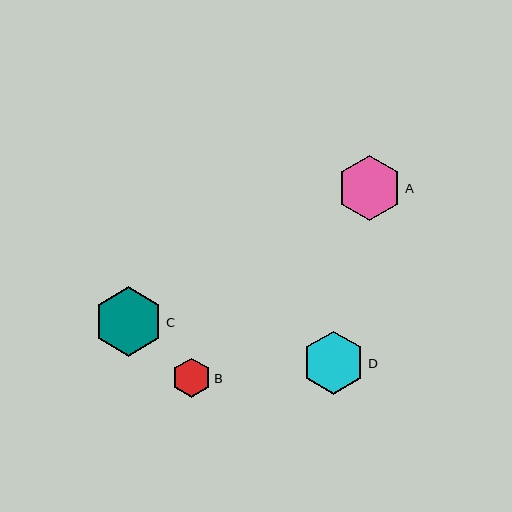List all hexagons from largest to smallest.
From largest to smallest: C, A, D, B.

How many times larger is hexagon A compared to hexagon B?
Hexagon A is approximately 1.7 times the size of hexagon B.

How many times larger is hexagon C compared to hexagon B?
Hexagon C is approximately 1.8 times the size of hexagon B.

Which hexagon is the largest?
Hexagon C is the largest with a size of approximately 69 pixels.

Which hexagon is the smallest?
Hexagon B is the smallest with a size of approximately 39 pixels.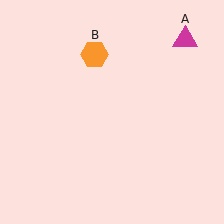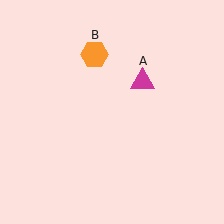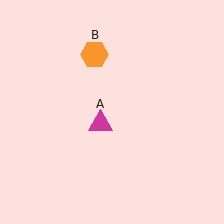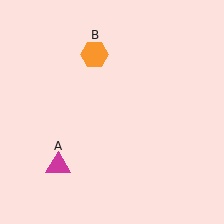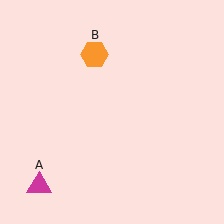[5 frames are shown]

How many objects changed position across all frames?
1 object changed position: magenta triangle (object A).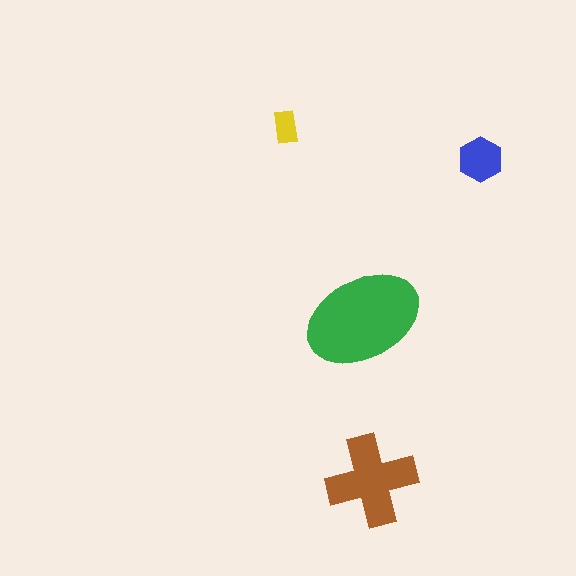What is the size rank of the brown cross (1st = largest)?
2nd.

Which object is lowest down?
The brown cross is bottommost.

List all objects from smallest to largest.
The yellow rectangle, the blue hexagon, the brown cross, the green ellipse.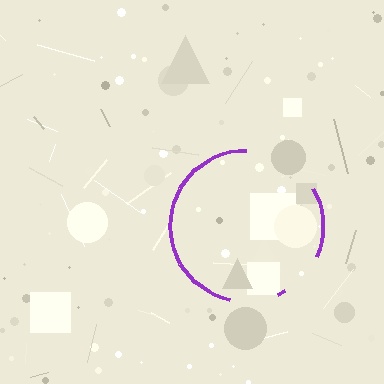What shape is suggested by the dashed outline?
The dashed outline suggests a circle.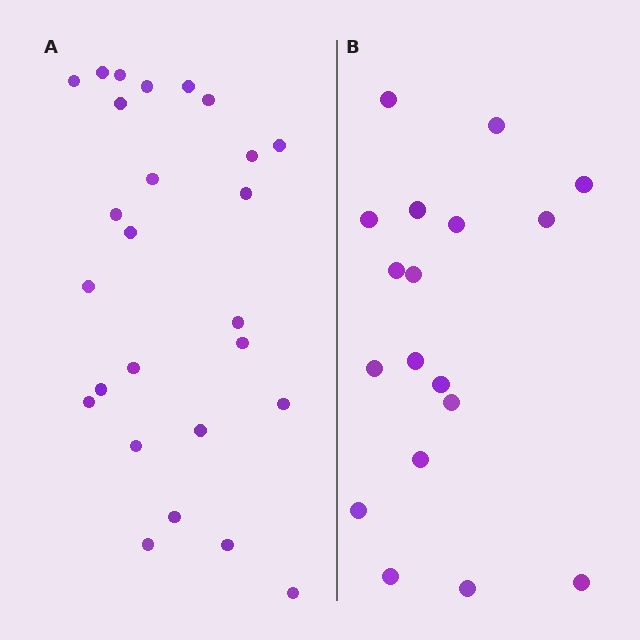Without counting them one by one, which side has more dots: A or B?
Region A (the left region) has more dots.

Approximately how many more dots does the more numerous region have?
Region A has roughly 8 or so more dots than region B.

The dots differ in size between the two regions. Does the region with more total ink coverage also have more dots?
No. Region B has more total ink coverage because its dots are larger, but region A actually contains more individual dots. Total area can be misleading — the number of items is what matters here.